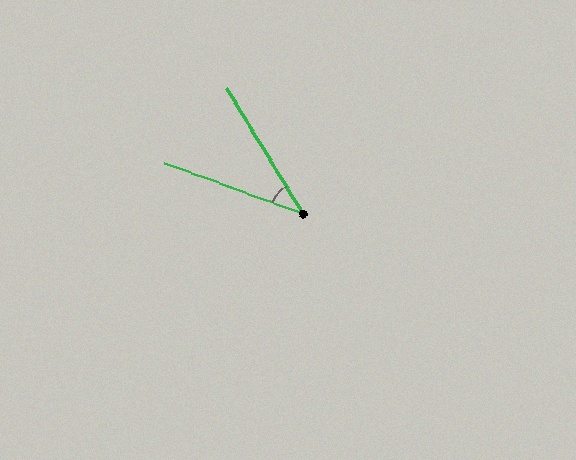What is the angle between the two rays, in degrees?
Approximately 38 degrees.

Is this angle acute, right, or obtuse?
It is acute.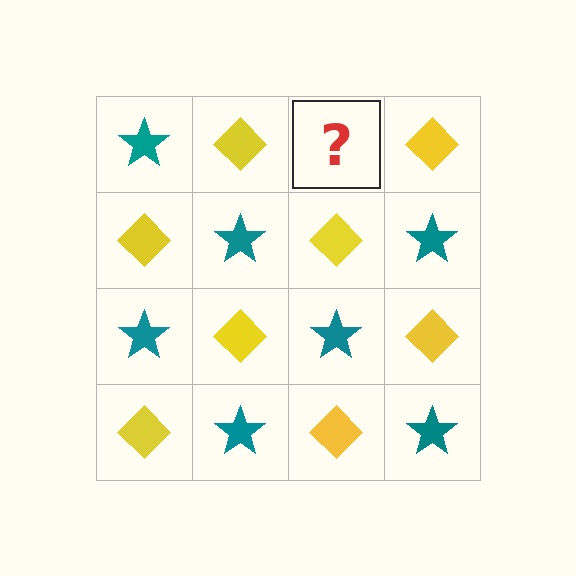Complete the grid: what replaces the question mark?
The question mark should be replaced with a teal star.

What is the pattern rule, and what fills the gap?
The rule is that it alternates teal star and yellow diamond in a checkerboard pattern. The gap should be filled with a teal star.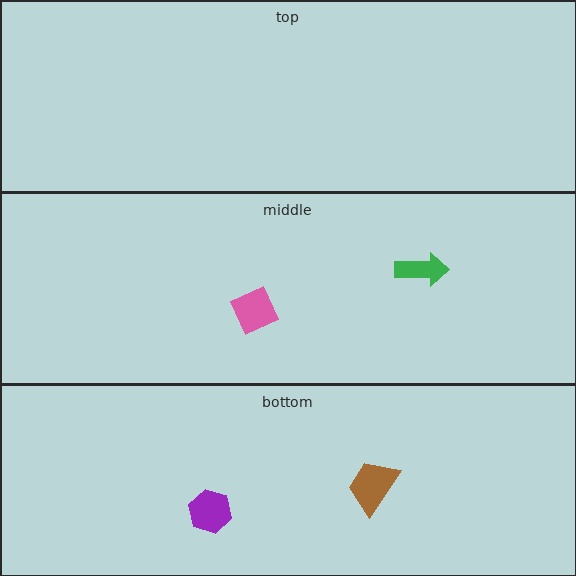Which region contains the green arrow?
The middle region.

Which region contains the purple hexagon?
The bottom region.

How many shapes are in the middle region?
2.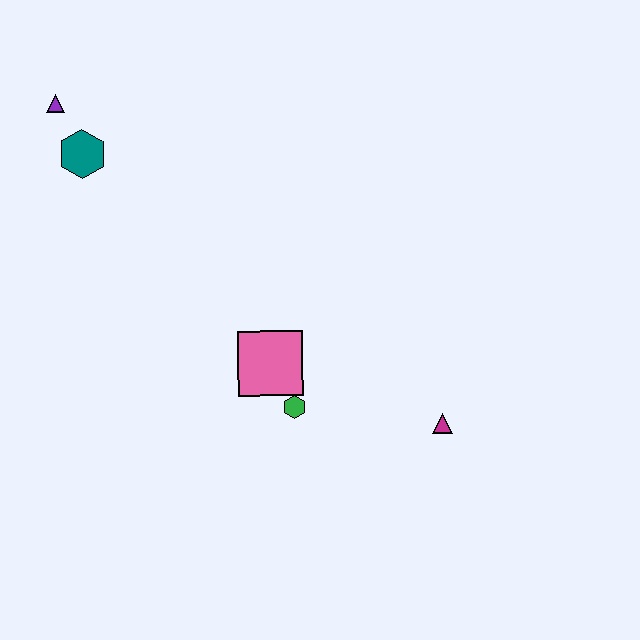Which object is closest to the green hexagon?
The pink square is closest to the green hexagon.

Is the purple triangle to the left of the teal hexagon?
Yes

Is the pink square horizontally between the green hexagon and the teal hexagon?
Yes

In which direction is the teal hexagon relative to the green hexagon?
The teal hexagon is above the green hexagon.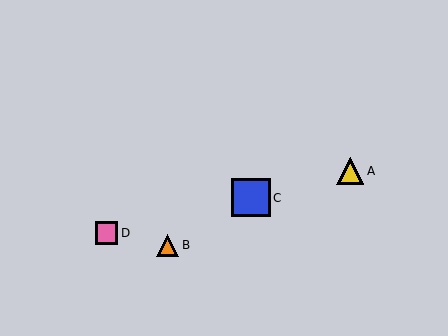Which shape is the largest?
The blue square (labeled C) is the largest.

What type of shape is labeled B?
Shape B is an orange triangle.